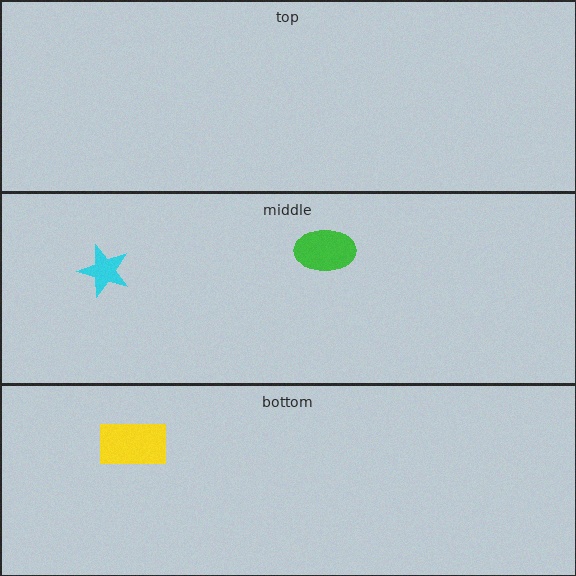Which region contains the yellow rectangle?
The bottom region.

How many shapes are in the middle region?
2.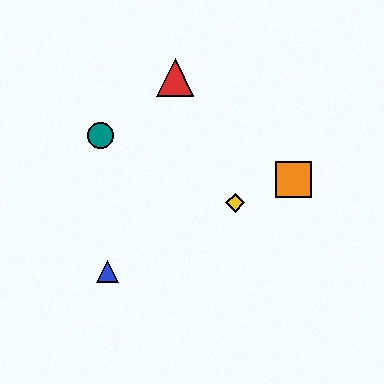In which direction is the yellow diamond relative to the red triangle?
The yellow diamond is below the red triangle.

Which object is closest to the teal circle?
The red triangle is closest to the teal circle.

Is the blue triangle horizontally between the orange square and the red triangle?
No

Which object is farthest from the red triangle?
The blue triangle is farthest from the red triangle.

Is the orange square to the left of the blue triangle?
No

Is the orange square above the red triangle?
No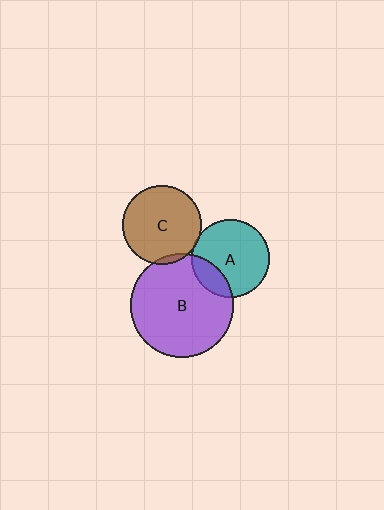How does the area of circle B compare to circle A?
Approximately 1.7 times.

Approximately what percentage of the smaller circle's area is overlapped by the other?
Approximately 20%.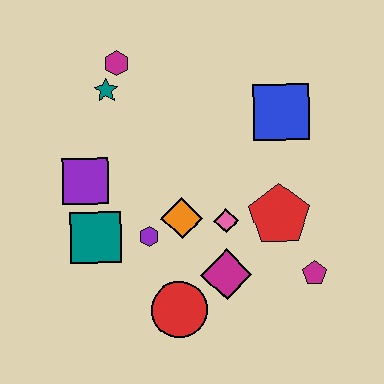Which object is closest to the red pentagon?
The pink diamond is closest to the red pentagon.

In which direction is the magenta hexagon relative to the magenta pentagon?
The magenta hexagon is above the magenta pentagon.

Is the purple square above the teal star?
No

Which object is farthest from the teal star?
The magenta pentagon is farthest from the teal star.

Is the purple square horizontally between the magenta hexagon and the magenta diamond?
No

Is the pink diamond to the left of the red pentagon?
Yes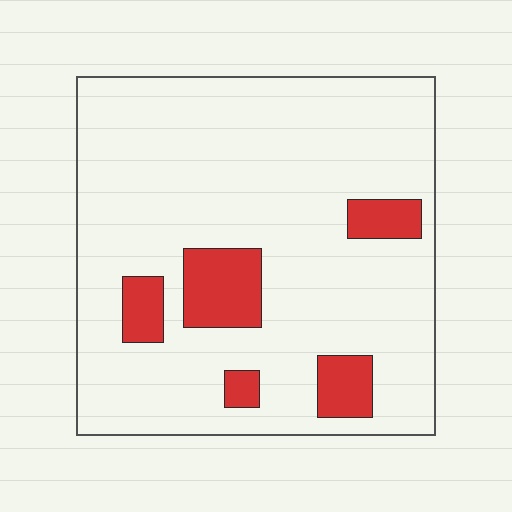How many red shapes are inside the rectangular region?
5.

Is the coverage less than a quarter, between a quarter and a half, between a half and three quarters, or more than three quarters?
Less than a quarter.